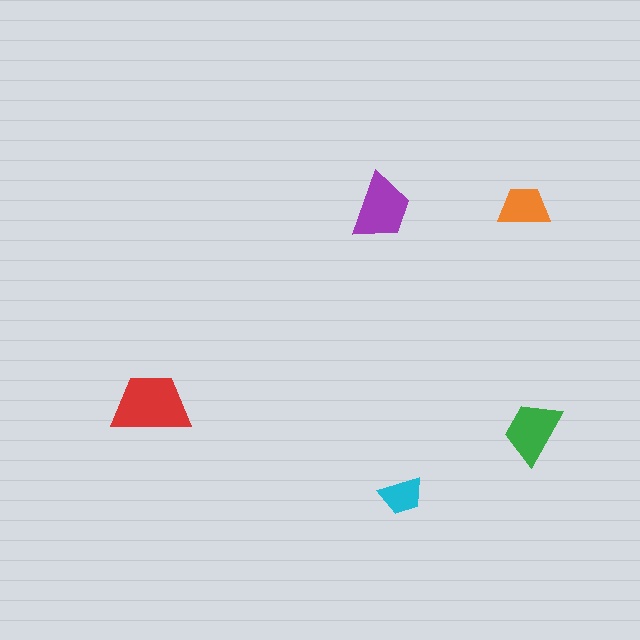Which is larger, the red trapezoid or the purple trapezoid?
The red one.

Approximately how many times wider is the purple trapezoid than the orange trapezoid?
About 1.5 times wider.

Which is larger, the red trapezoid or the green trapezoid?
The red one.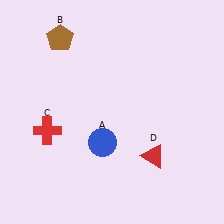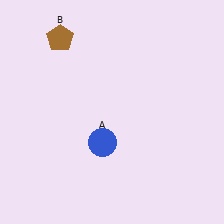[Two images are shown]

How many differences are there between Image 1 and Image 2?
There are 2 differences between the two images.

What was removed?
The red triangle (D), the red cross (C) were removed in Image 2.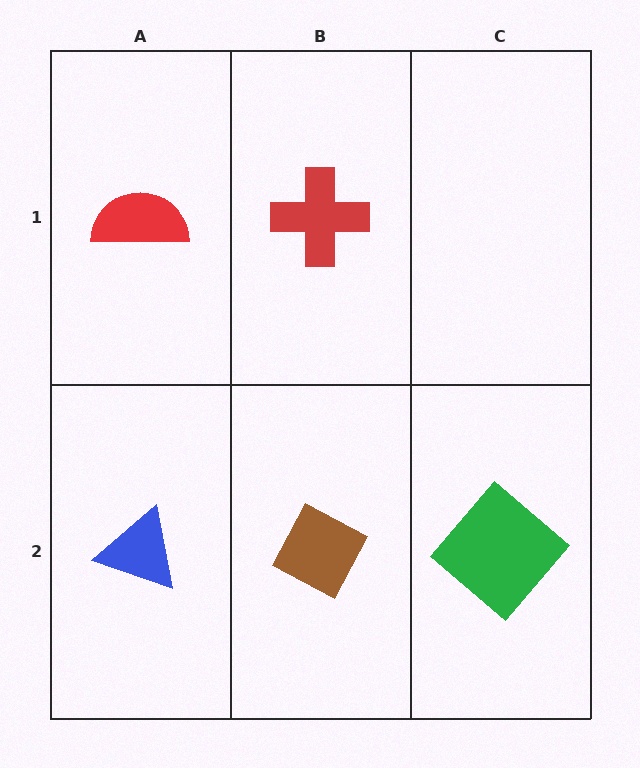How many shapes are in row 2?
3 shapes.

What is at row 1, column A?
A red semicircle.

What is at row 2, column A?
A blue triangle.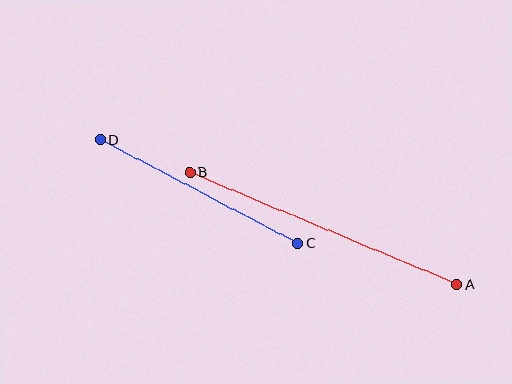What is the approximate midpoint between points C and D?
The midpoint is at approximately (199, 192) pixels.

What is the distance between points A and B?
The distance is approximately 289 pixels.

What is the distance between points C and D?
The distance is approximately 223 pixels.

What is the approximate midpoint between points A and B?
The midpoint is at approximately (323, 229) pixels.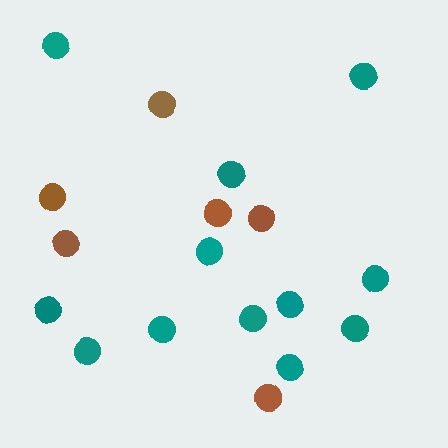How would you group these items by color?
There are 2 groups: one group of brown circles (6) and one group of teal circles (12).